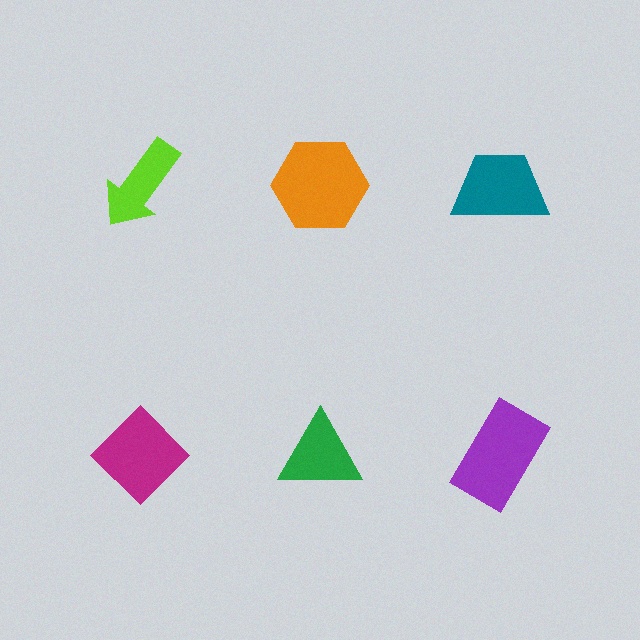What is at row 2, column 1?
A magenta diamond.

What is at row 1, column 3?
A teal trapezoid.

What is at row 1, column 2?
An orange hexagon.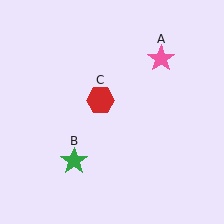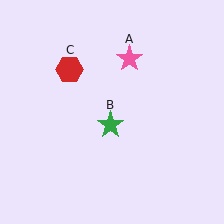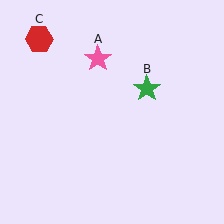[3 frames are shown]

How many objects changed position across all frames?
3 objects changed position: pink star (object A), green star (object B), red hexagon (object C).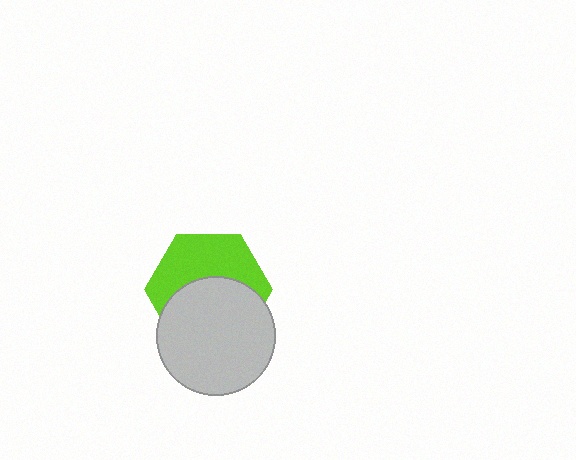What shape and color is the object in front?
The object in front is a light gray circle.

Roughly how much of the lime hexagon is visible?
About half of it is visible (roughly 48%).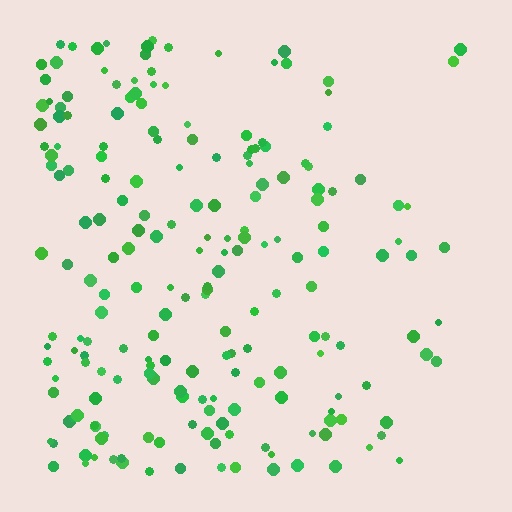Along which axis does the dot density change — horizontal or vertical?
Horizontal.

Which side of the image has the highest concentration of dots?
The left.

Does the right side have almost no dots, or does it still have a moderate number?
Still a moderate number, just noticeably fewer than the left.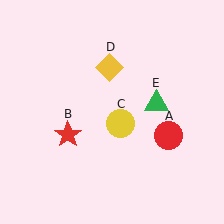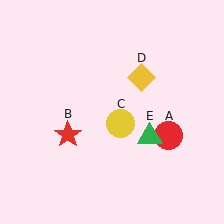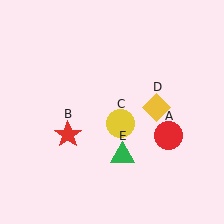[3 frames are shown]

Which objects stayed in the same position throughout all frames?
Red circle (object A) and red star (object B) and yellow circle (object C) remained stationary.